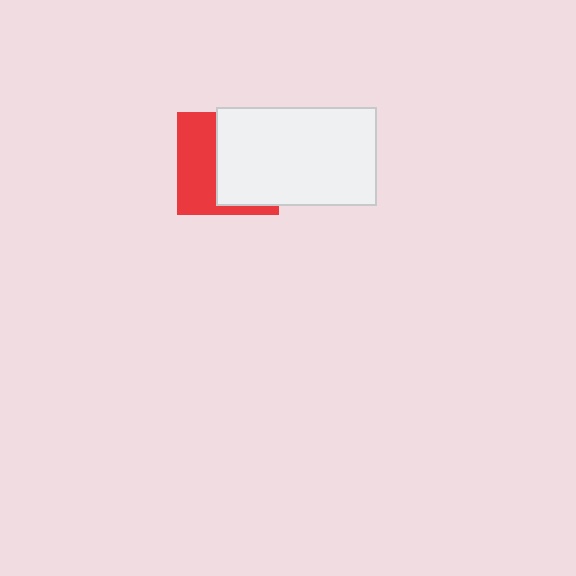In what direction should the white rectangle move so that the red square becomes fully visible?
The white rectangle should move right. That is the shortest direction to clear the overlap and leave the red square fully visible.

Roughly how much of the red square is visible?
A small part of it is visible (roughly 43%).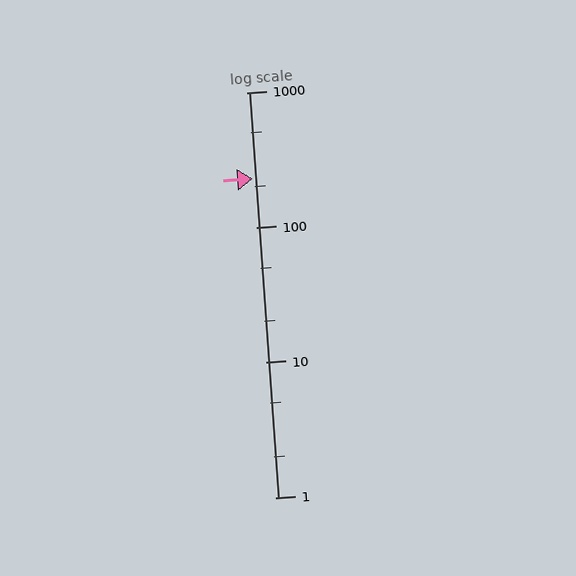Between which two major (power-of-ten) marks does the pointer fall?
The pointer is between 100 and 1000.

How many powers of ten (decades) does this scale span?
The scale spans 3 decades, from 1 to 1000.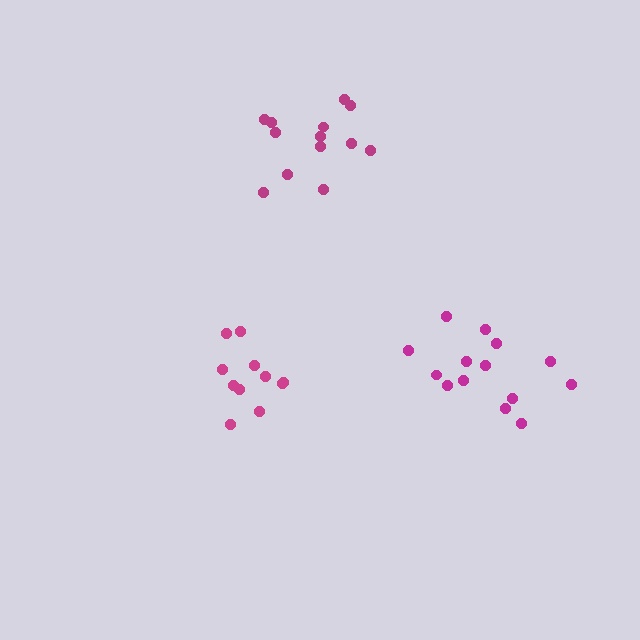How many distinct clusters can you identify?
There are 3 distinct clusters.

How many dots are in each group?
Group 1: 14 dots, Group 2: 13 dots, Group 3: 11 dots (38 total).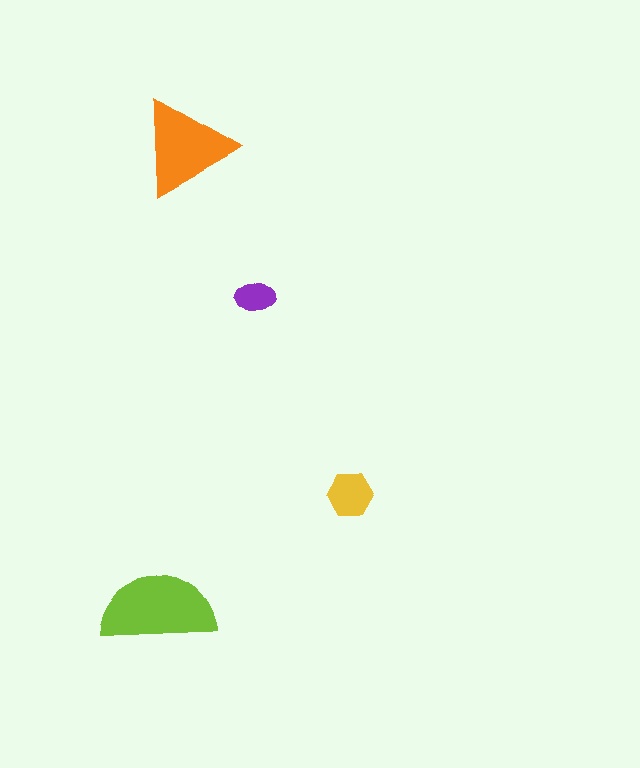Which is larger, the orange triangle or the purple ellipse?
The orange triangle.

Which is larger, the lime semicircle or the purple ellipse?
The lime semicircle.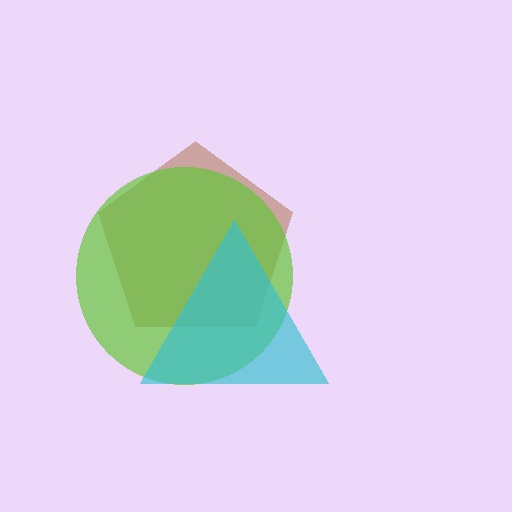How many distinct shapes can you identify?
There are 3 distinct shapes: a brown pentagon, a lime circle, a cyan triangle.